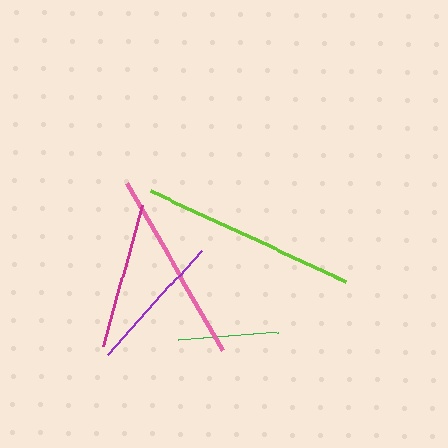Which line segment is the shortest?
The green line is the shortest at approximately 101 pixels.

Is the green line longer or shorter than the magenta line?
The magenta line is longer than the green line.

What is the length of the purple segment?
The purple segment is approximately 141 pixels long.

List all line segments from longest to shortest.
From longest to shortest: lime, pink, magenta, purple, green.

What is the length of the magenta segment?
The magenta segment is approximately 146 pixels long.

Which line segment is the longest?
The lime line is the longest at approximately 216 pixels.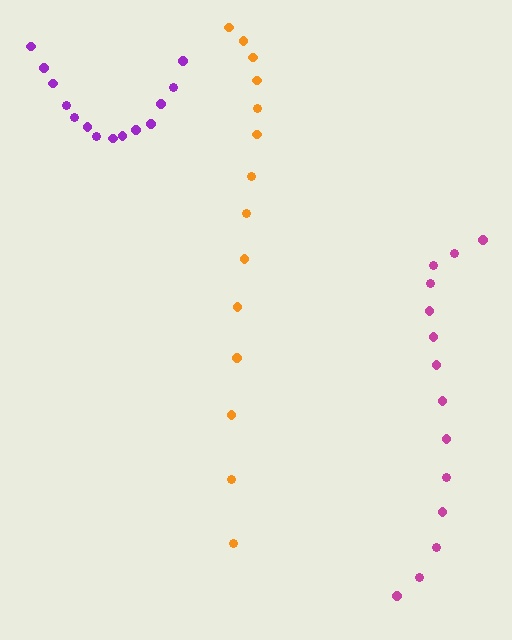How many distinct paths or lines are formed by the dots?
There are 3 distinct paths.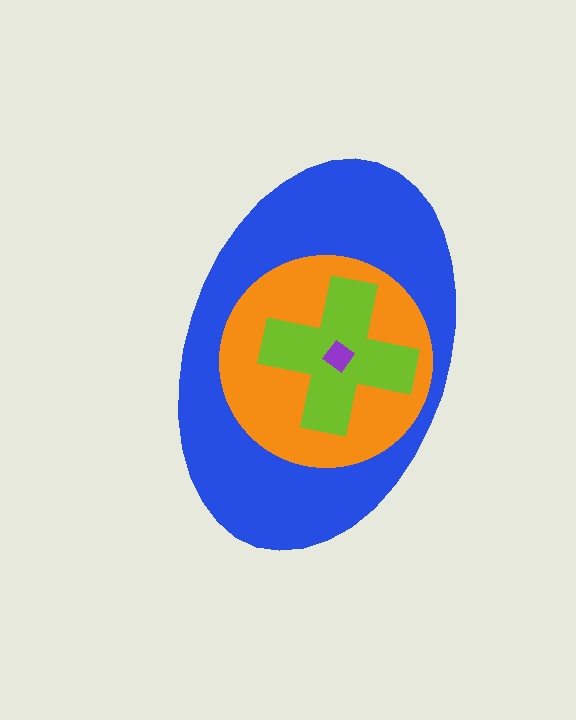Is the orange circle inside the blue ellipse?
Yes.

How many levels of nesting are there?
4.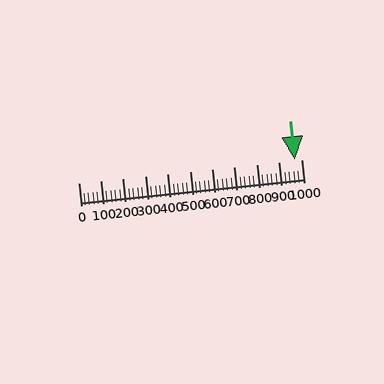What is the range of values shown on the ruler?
The ruler shows values from 0 to 1000.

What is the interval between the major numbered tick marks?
The major tick marks are spaced 100 units apart.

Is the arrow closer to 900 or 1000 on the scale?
The arrow is closer to 1000.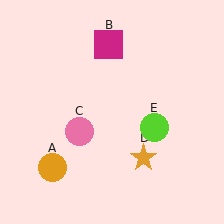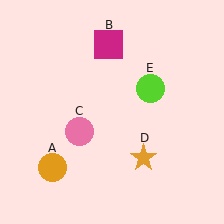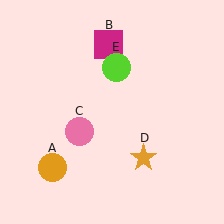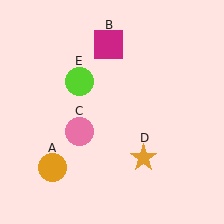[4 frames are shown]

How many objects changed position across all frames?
1 object changed position: lime circle (object E).